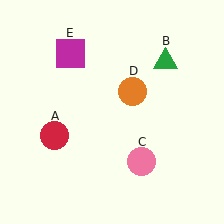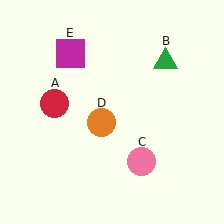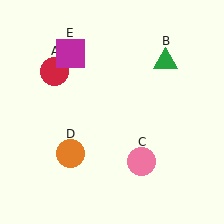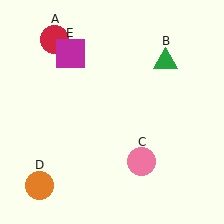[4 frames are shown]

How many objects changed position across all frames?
2 objects changed position: red circle (object A), orange circle (object D).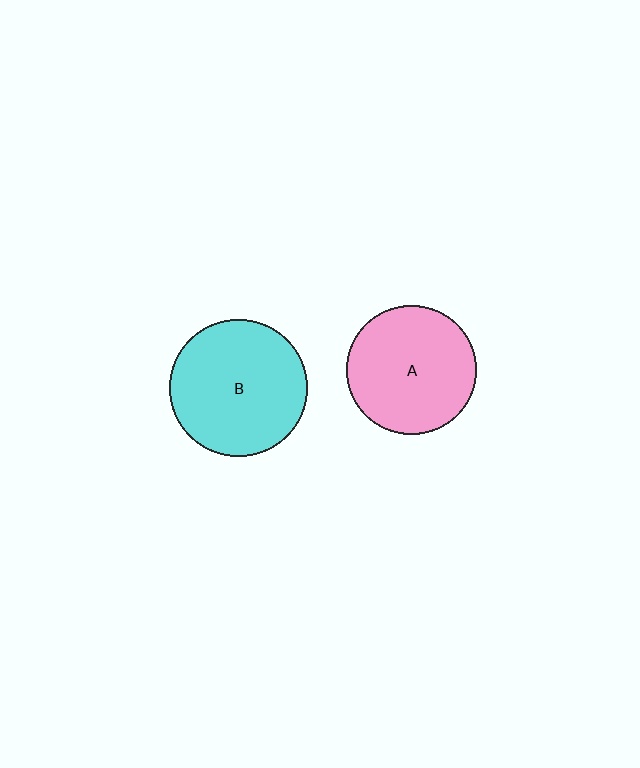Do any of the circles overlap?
No, none of the circles overlap.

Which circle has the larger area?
Circle B (cyan).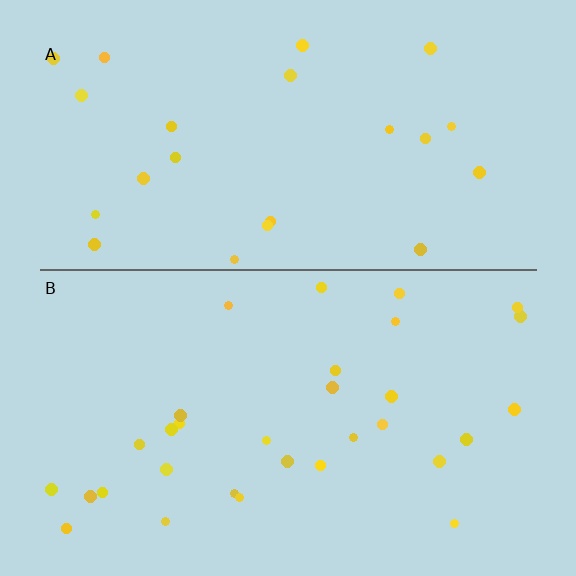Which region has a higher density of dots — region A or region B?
B (the bottom).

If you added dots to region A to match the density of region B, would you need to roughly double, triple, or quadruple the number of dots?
Approximately double.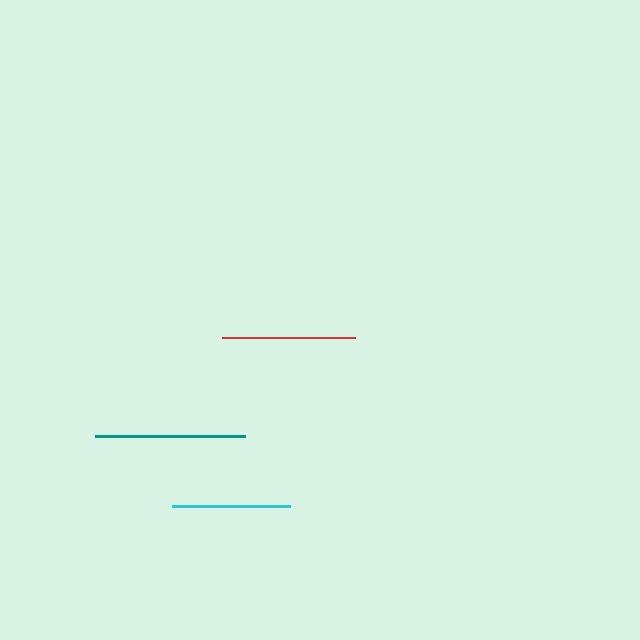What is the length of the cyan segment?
The cyan segment is approximately 118 pixels long.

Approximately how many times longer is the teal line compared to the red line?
The teal line is approximately 1.1 times the length of the red line.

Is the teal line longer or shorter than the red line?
The teal line is longer than the red line.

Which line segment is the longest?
The teal line is the longest at approximately 149 pixels.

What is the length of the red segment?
The red segment is approximately 133 pixels long.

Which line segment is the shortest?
The cyan line is the shortest at approximately 118 pixels.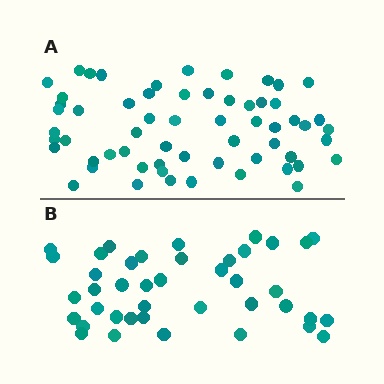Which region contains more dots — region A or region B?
Region A (the top region) has more dots.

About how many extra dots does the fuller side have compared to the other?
Region A has approximately 20 more dots than region B.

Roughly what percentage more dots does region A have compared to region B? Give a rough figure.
About 45% more.